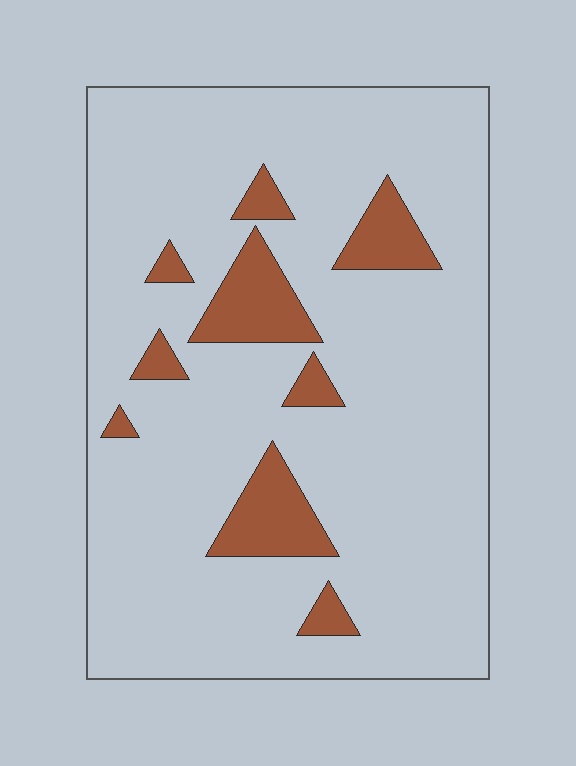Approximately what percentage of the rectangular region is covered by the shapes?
Approximately 15%.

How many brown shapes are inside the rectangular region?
9.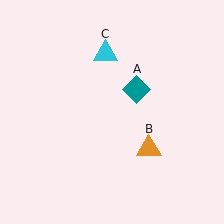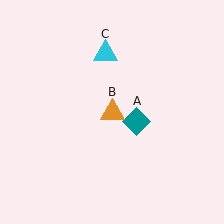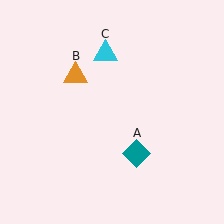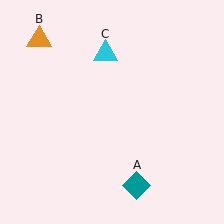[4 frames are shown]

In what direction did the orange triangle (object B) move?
The orange triangle (object B) moved up and to the left.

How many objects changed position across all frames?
2 objects changed position: teal diamond (object A), orange triangle (object B).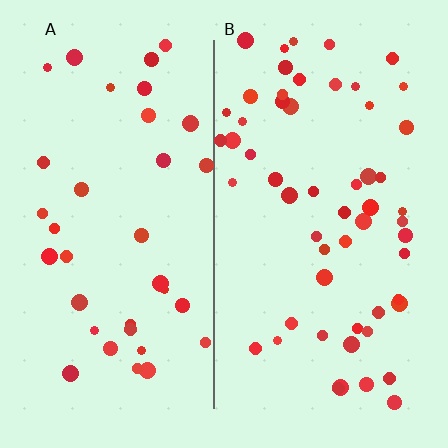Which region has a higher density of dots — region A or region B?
B (the right).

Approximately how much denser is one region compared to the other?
Approximately 1.6× — region B over region A.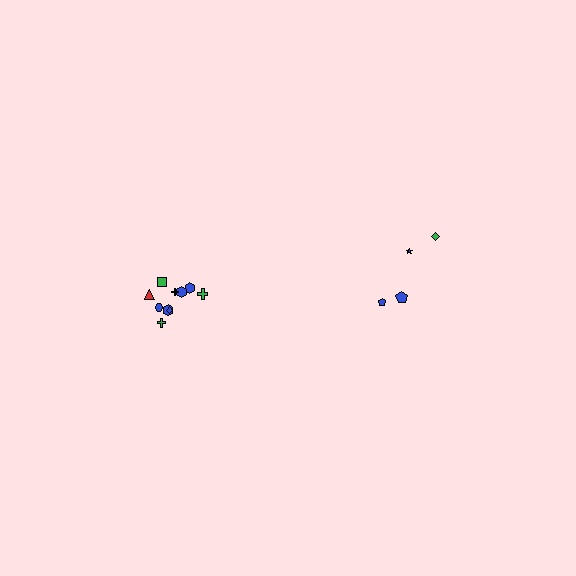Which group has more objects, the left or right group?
The left group.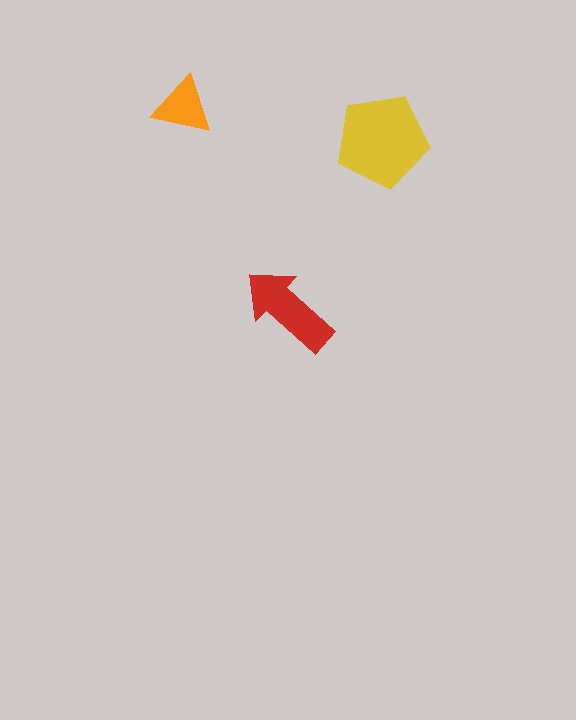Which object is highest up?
The orange triangle is topmost.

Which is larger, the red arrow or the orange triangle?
The red arrow.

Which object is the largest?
The yellow pentagon.